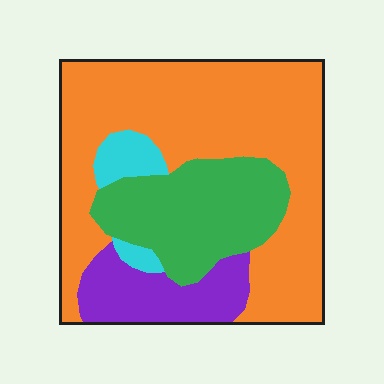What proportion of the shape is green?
Green covers around 25% of the shape.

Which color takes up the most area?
Orange, at roughly 55%.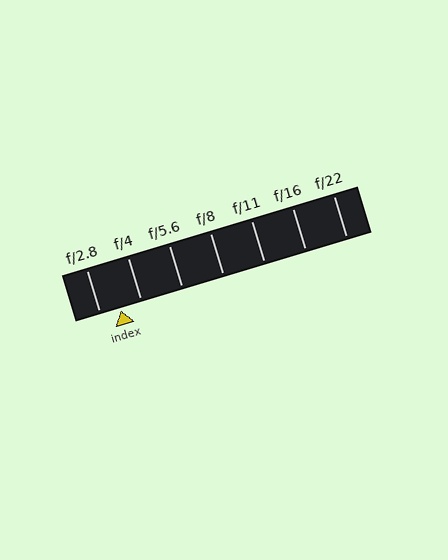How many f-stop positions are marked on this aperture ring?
There are 7 f-stop positions marked.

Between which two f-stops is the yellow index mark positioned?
The index mark is between f/2.8 and f/4.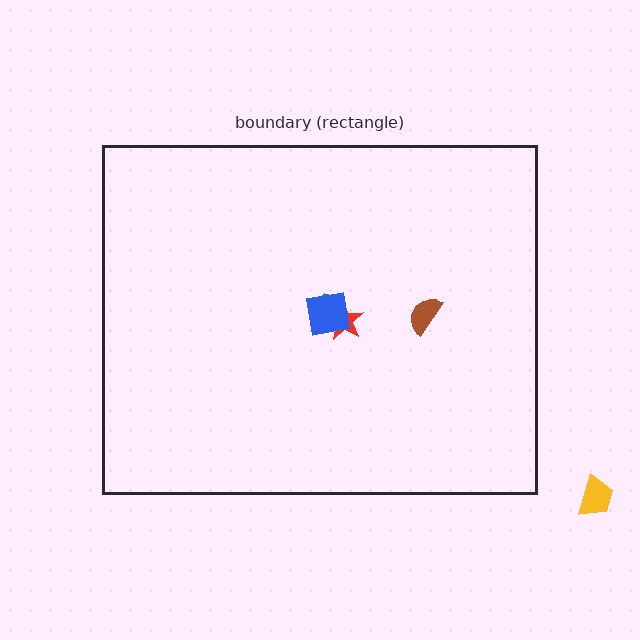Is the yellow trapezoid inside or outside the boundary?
Outside.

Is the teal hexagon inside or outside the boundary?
Inside.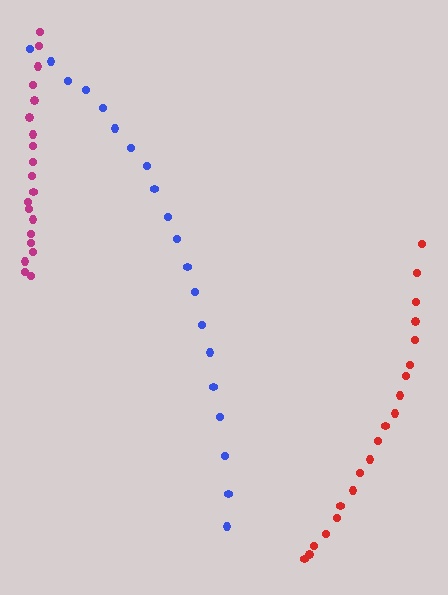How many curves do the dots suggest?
There are 3 distinct paths.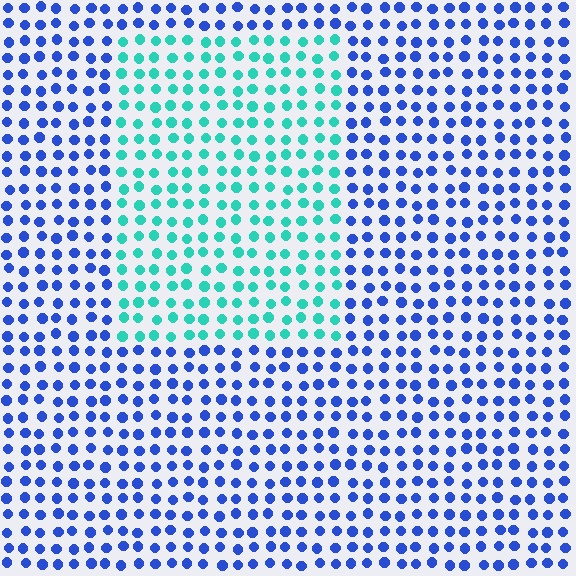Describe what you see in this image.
The image is filled with small blue elements in a uniform arrangement. A rectangle-shaped region is visible where the elements are tinted to a slightly different hue, forming a subtle color boundary.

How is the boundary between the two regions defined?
The boundary is defined purely by a slight shift in hue (about 58 degrees). Spacing, size, and orientation are identical on both sides.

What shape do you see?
I see a rectangle.